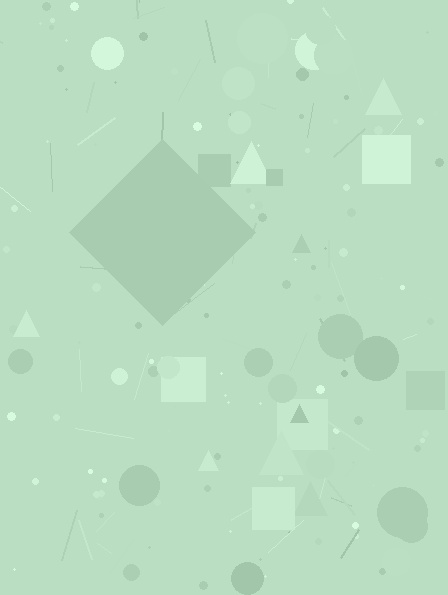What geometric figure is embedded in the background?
A diamond is embedded in the background.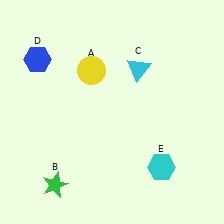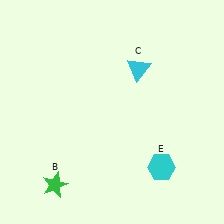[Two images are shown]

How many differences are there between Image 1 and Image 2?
There are 2 differences between the two images.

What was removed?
The blue hexagon (D), the yellow circle (A) were removed in Image 2.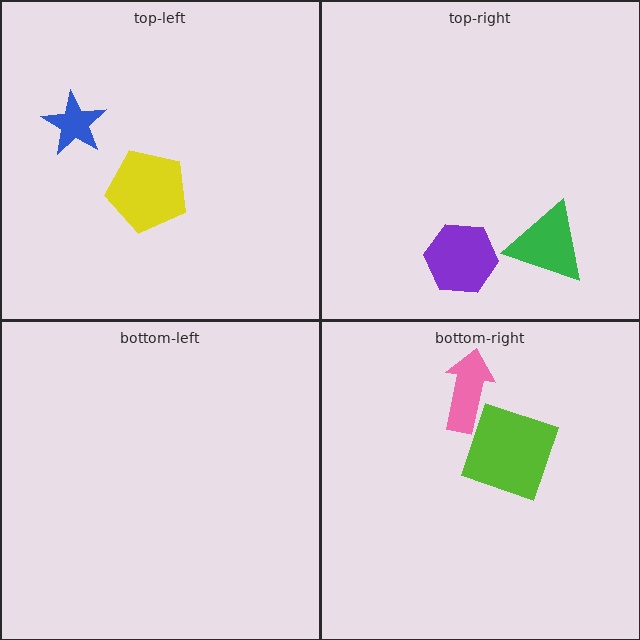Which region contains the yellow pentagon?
The top-left region.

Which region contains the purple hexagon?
The top-right region.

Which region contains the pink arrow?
The bottom-right region.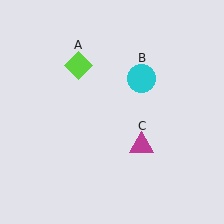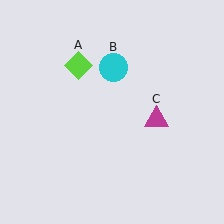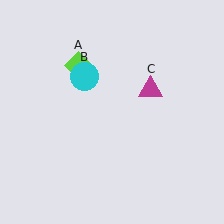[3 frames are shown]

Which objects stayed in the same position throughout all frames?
Lime diamond (object A) remained stationary.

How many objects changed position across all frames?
2 objects changed position: cyan circle (object B), magenta triangle (object C).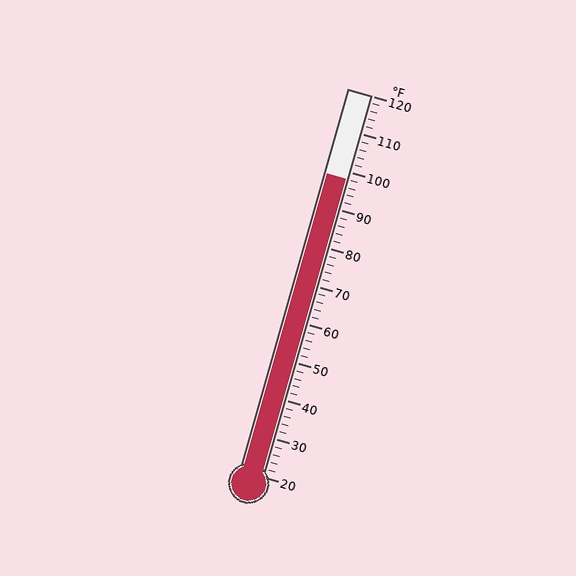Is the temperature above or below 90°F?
The temperature is above 90°F.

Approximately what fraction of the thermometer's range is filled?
The thermometer is filled to approximately 80% of its range.